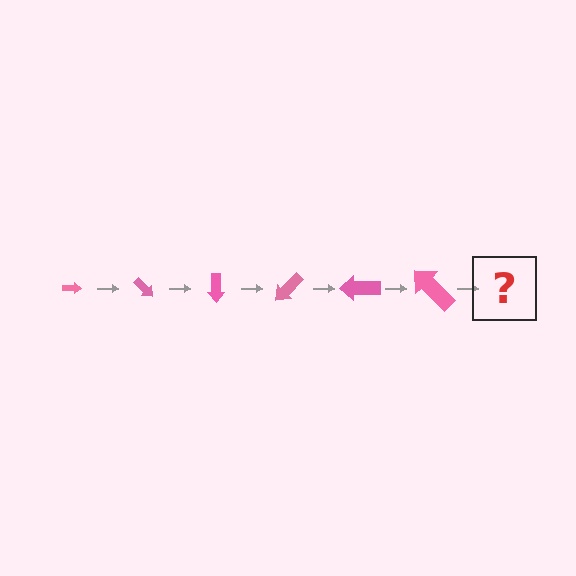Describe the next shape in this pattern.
It should be an arrow, larger than the previous one and rotated 270 degrees from the start.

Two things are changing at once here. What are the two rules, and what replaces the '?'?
The two rules are that the arrow grows larger each step and it rotates 45 degrees each step. The '?' should be an arrow, larger than the previous one and rotated 270 degrees from the start.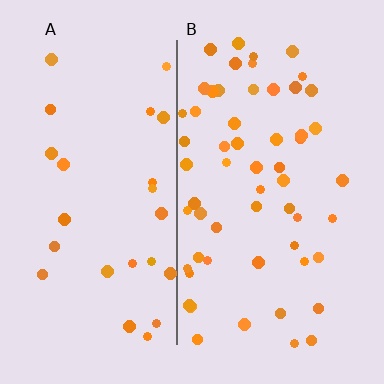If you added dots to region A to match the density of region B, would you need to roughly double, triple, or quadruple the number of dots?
Approximately double.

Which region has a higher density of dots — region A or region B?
B (the right).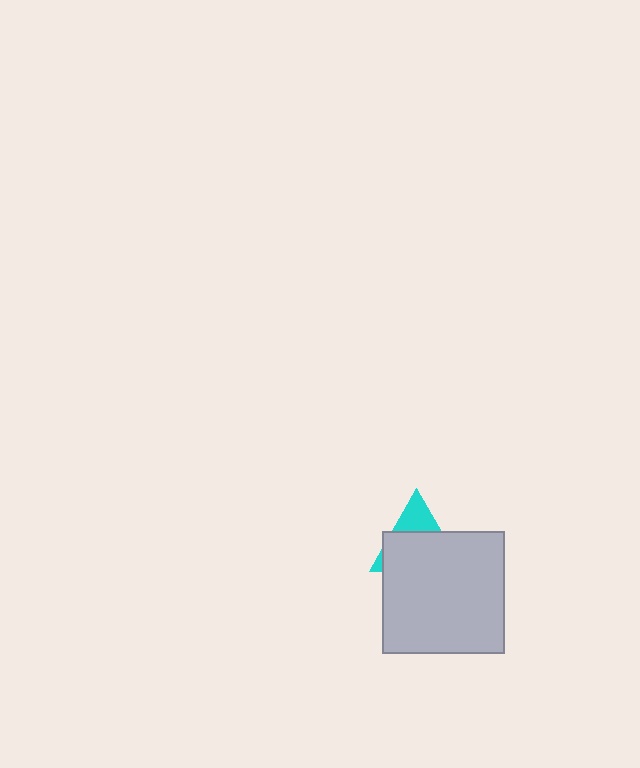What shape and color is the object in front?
The object in front is a light gray square.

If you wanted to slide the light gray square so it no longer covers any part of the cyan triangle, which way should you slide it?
Slide it down — that is the most direct way to separate the two shapes.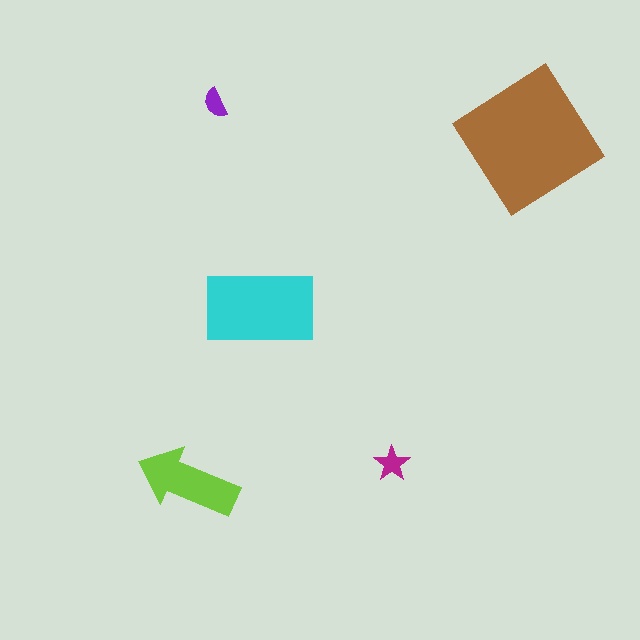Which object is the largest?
The brown diamond.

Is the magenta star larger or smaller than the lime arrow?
Smaller.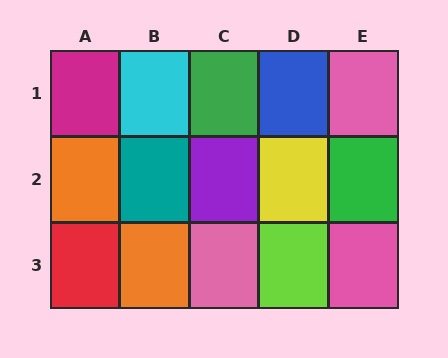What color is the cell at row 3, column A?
Red.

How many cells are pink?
3 cells are pink.